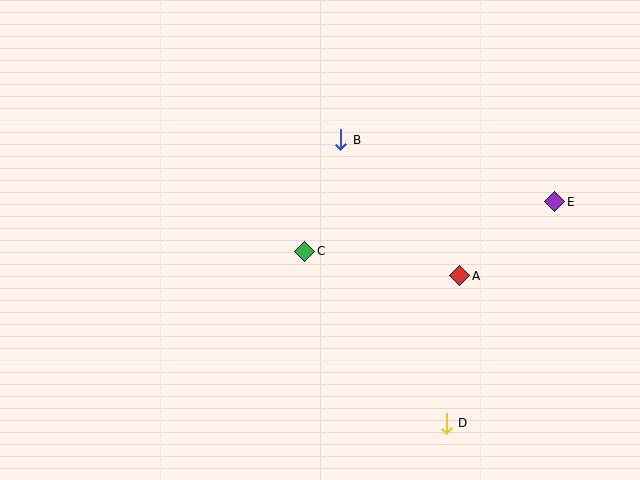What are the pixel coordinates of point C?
Point C is at (305, 251).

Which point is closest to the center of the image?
Point C at (305, 251) is closest to the center.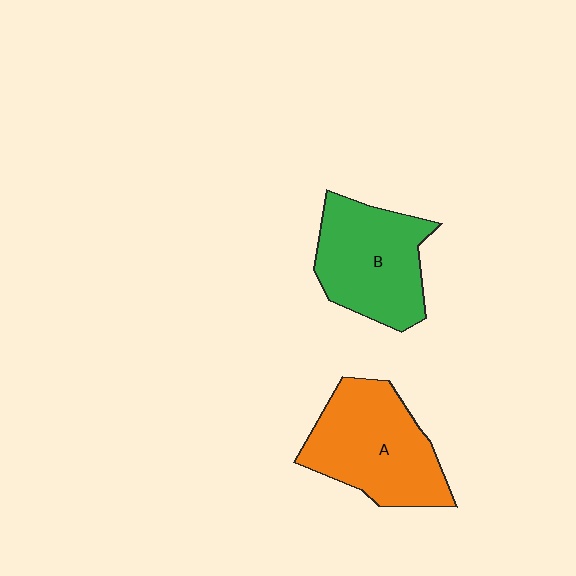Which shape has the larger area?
Shape A (orange).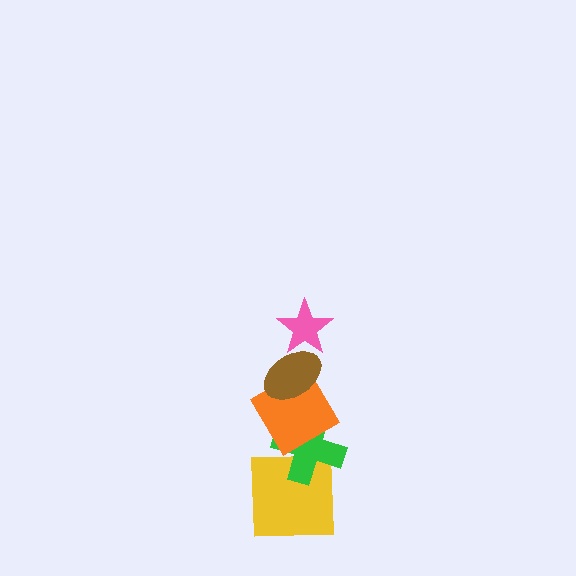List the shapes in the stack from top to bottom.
From top to bottom: the pink star, the brown ellipse, the orange diamond, the green cross, the yellow square.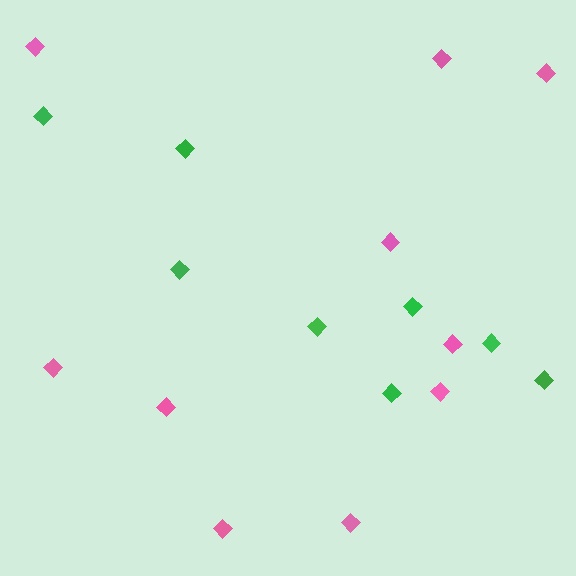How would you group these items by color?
There are 2 groups: one group of pink diamonds (10) and one group of green diamonds (8).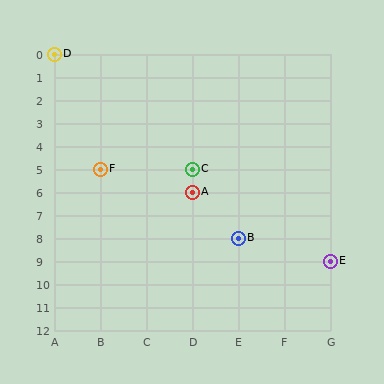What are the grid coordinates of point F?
Point F is at grid coordinates (B, 5).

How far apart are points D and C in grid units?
Points D and C are 3 columns and 5 rows apart (about 5.8 grid units diagonally).